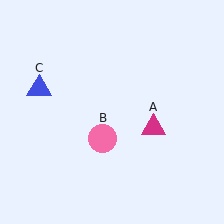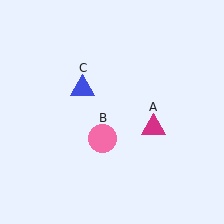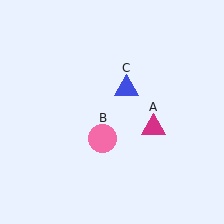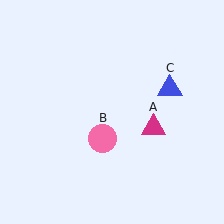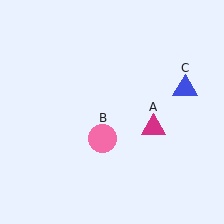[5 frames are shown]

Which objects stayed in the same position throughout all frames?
Magenta triangle (object A) and pink circle (object B) remained stationary.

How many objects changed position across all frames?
1 object changed position: blue triangle (object C).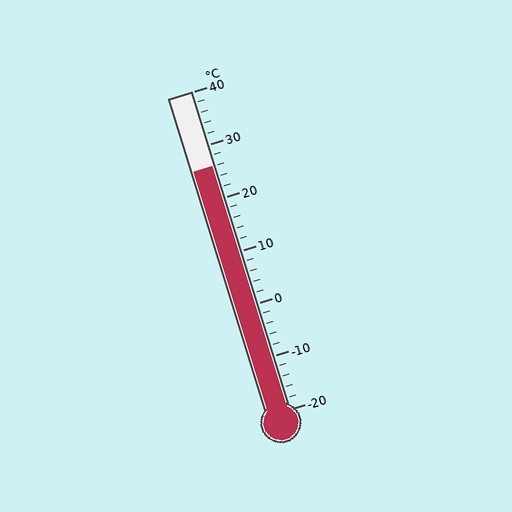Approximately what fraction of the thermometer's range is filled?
The thermometer is filled to approximately 75% of its range.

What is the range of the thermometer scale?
The thermometer scale ranges from -20°C to 40°C.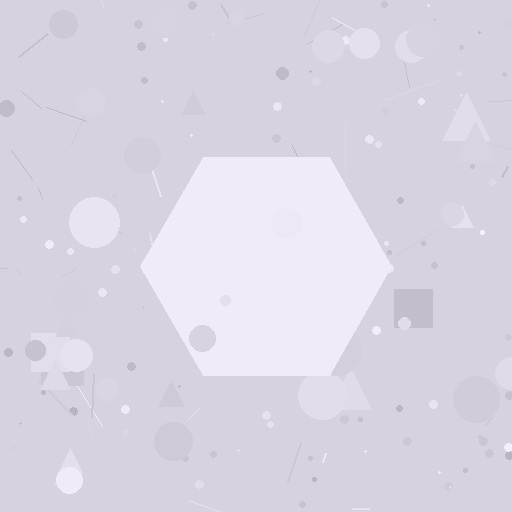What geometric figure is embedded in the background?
A hexagon is embedded in the background.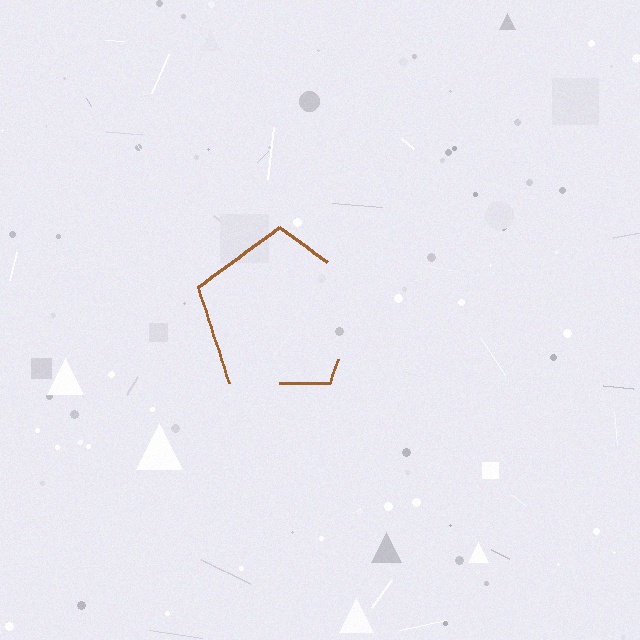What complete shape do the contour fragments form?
The contour fragments form a pentagon.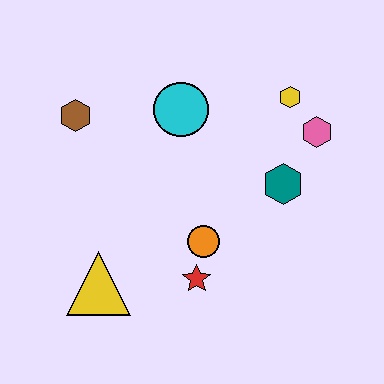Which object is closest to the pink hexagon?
The yellow hexagon is closest to the pink hexagon.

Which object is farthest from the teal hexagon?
The brown hexagon is farthest from the teal hexagon.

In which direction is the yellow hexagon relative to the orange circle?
The yellow hexagon is above the orange circle.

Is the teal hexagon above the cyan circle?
No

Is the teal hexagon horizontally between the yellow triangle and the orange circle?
No